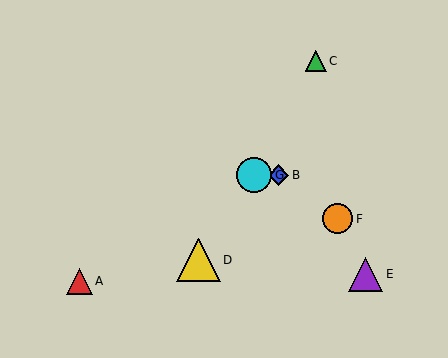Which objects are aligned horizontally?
Objects B, G are aligned horizontally.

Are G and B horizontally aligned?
Yes, both are at y≈175.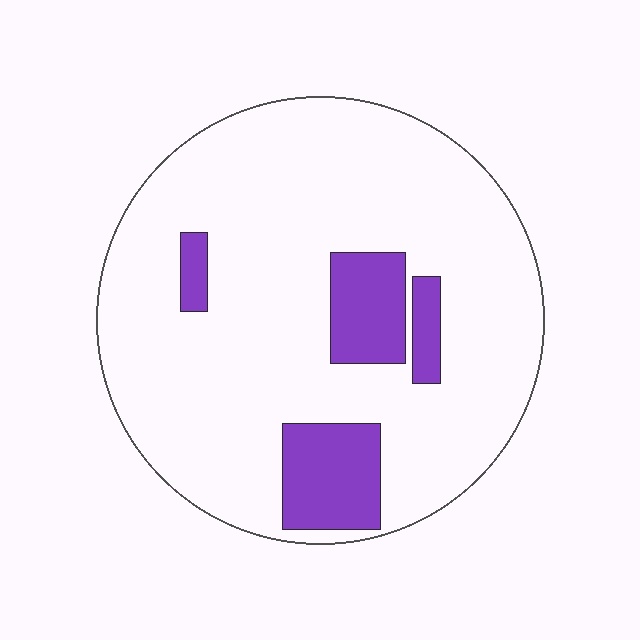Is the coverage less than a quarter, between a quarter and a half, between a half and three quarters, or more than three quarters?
Less than a quarter.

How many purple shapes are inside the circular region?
4.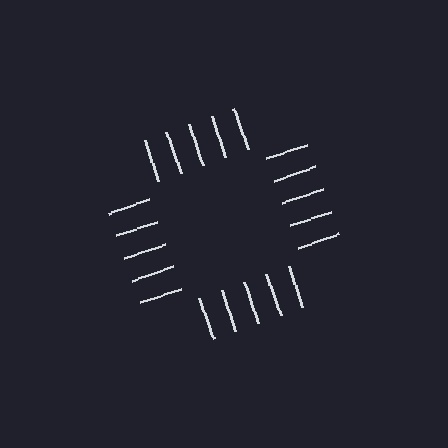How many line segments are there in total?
20 — 5 along each of the 4 edges.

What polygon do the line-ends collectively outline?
An illusory square — the line segments terminate on its edges but no continuous stroke is drawn.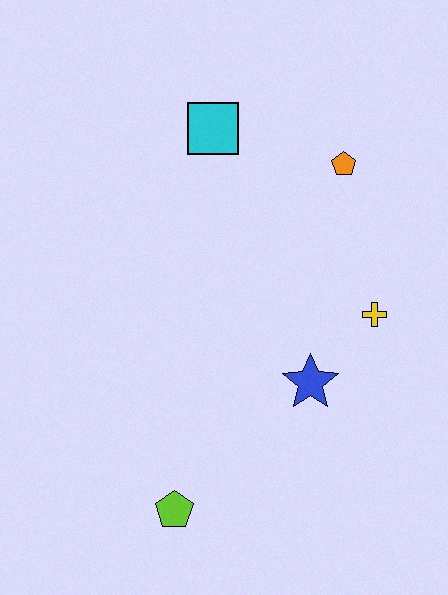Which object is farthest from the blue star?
The cyan square is farthest from the blue star.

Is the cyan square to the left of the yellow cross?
Yes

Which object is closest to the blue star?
The yellow cross is closest to the blue star.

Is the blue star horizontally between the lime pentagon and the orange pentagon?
Yes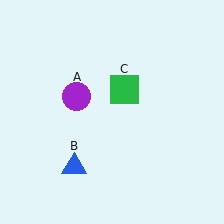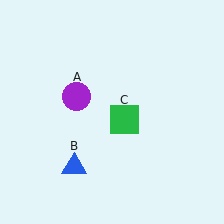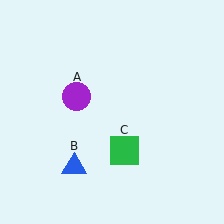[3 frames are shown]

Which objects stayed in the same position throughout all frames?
Purple circle (object A) and blue triangle (object B) remained stationary.